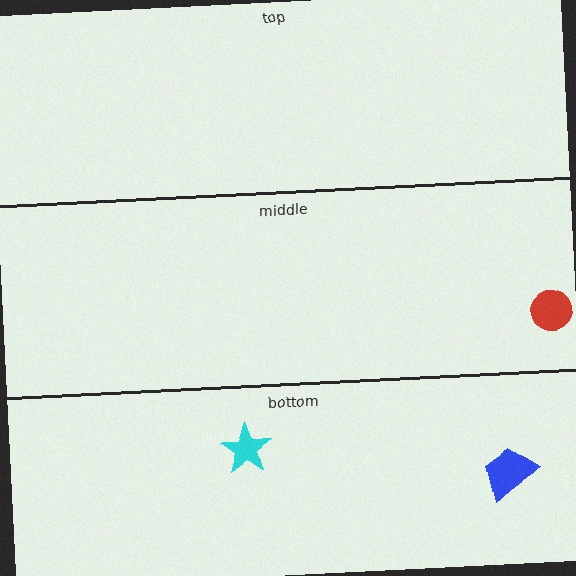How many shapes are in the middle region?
1.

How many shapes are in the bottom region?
2.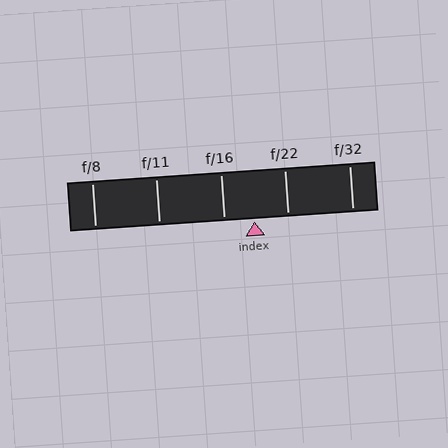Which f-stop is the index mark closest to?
The index mark is closest to f/16.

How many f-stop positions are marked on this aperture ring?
There are 5 f-stop positions marked.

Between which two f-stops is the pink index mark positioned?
The index mark is between f/16 and f/22.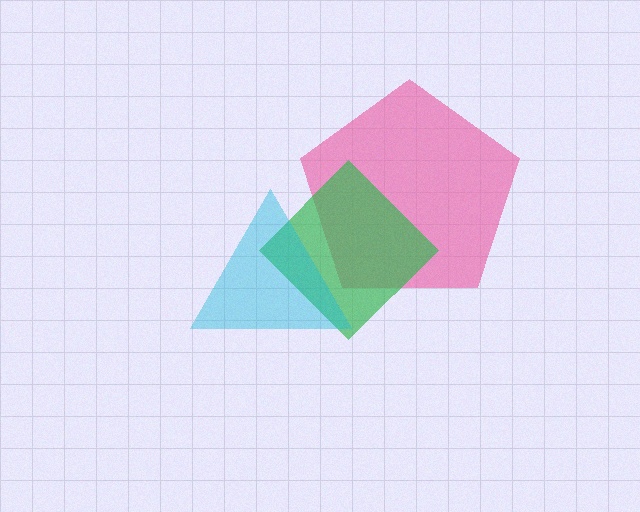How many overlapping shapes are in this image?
There are 3 overlapping shapes in the image.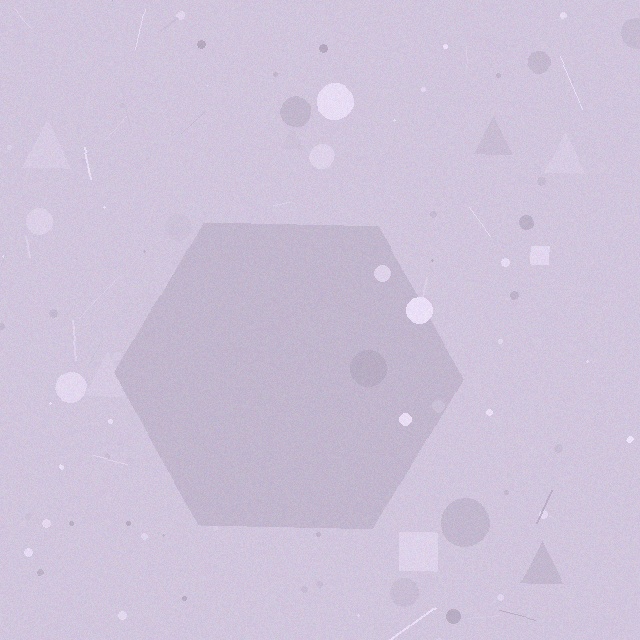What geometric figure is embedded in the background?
A hexagon is embedded in the background.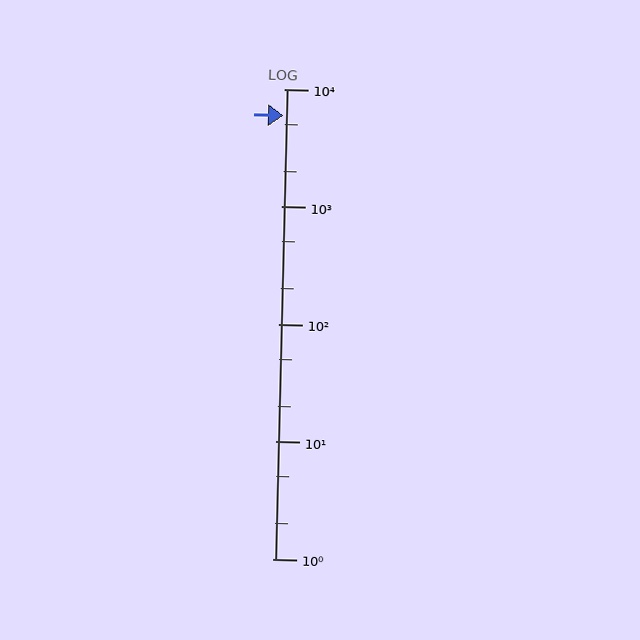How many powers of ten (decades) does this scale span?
The scale spans 4 decades, from 1 to 10000.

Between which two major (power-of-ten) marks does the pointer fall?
The pointer is between 1000 and 10000.